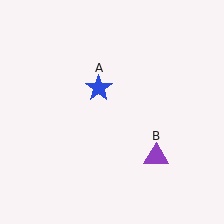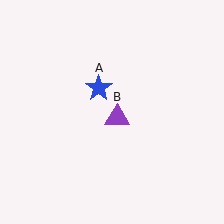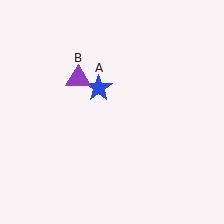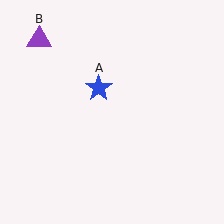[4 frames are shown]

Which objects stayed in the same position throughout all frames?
Blue star (object A) remained stationary.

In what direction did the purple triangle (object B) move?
The purple triangle (object B) moved up and to the left.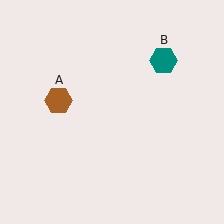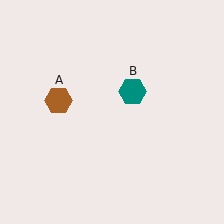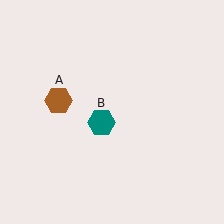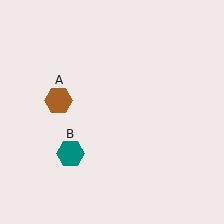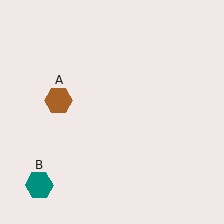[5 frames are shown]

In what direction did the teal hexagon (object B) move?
The teal hexagon (object B) moved down and to the left.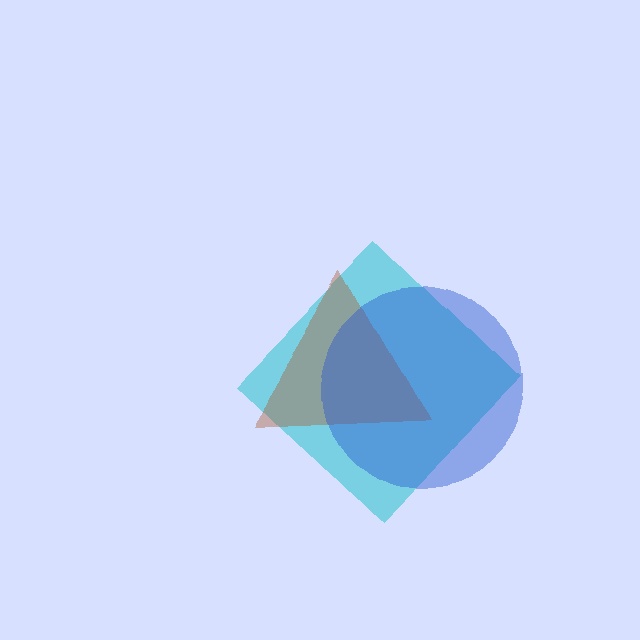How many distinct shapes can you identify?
There are 3 distinct shapes: a cyan diamond, a brown triangle, a blue circle.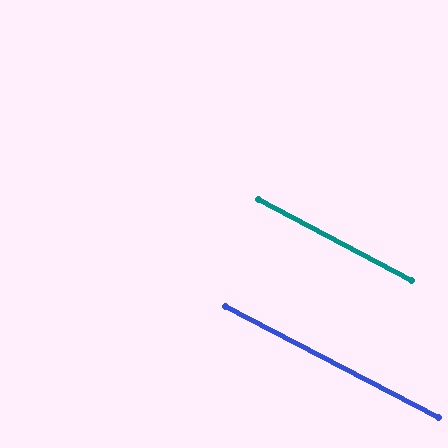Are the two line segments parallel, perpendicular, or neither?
Parallel — their directions differ by only 0.1°.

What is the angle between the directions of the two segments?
Approximately 0 degrees.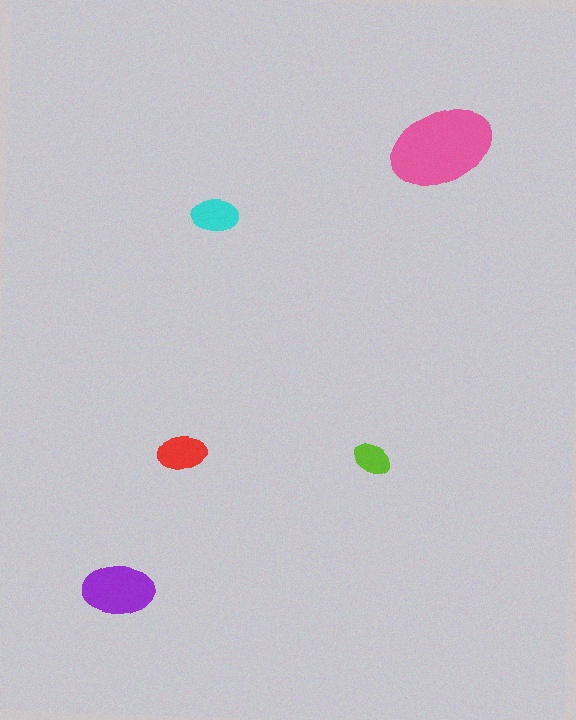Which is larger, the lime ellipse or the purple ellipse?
The purple one.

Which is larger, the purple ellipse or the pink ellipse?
The pink one.